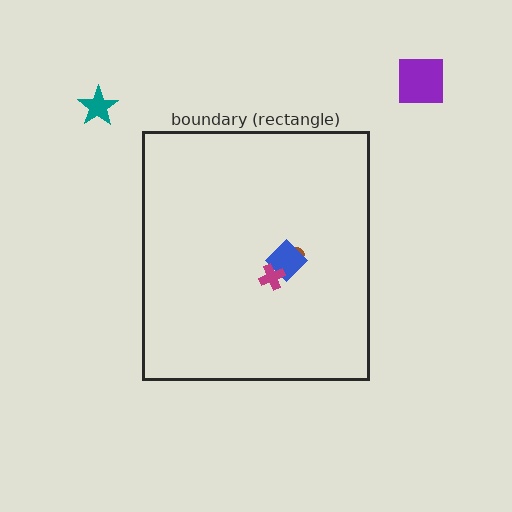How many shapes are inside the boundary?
3 inside, 2 outside.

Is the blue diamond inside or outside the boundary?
Inside.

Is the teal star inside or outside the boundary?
Outside.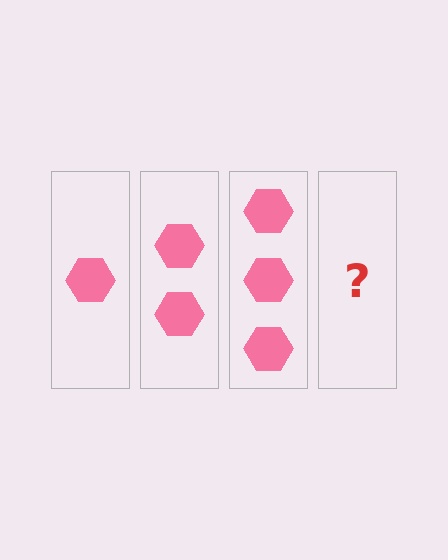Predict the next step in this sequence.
The next step is 4 hexagons.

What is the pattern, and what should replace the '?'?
The pattern is that each step adds one more hexagon. The '?' should be 4 hexagons.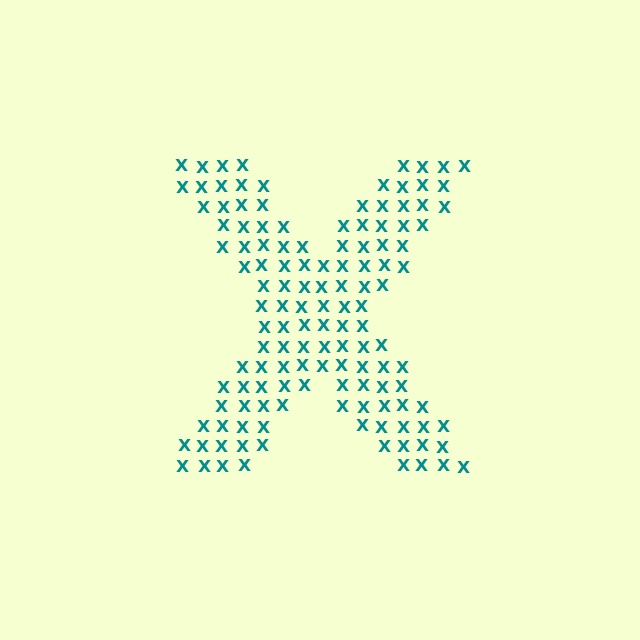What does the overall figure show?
The overall figure shows the letter X.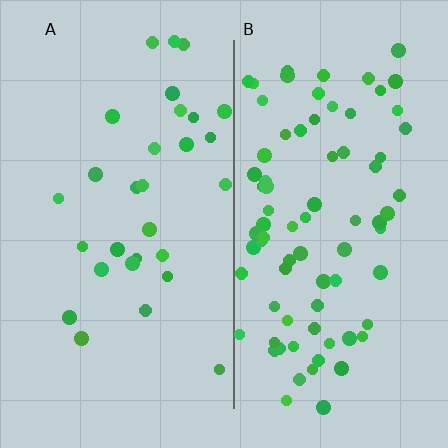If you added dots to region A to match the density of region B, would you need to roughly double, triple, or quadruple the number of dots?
Approximately triple.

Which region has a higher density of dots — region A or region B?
B (the right).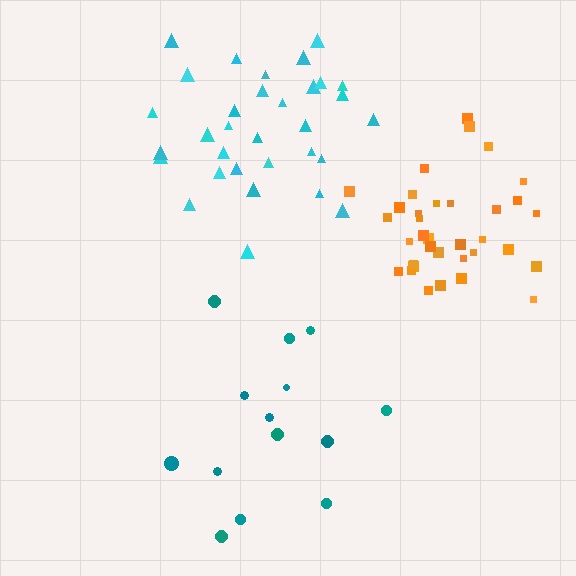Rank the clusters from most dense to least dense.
orange, cyan, teal.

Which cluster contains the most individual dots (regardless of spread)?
Orange (35).